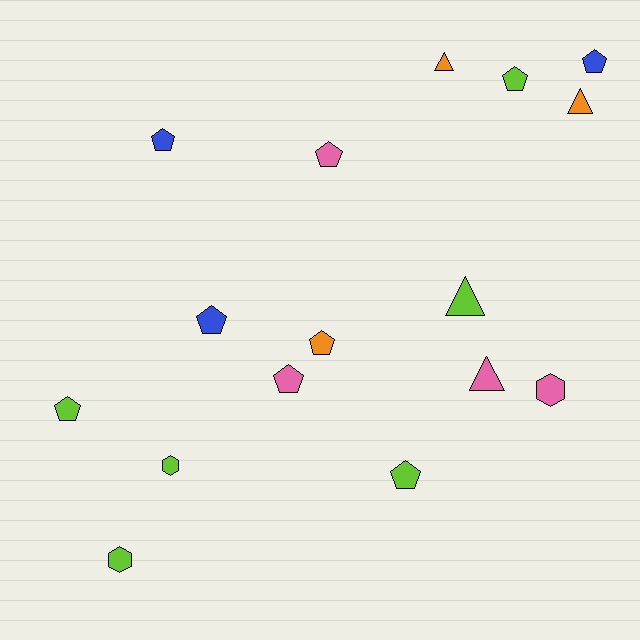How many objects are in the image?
There are 16 objects.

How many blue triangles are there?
There are no blue triangles.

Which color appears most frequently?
Lime, with 6 objects.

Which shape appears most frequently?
Pentagon, with 9 objects.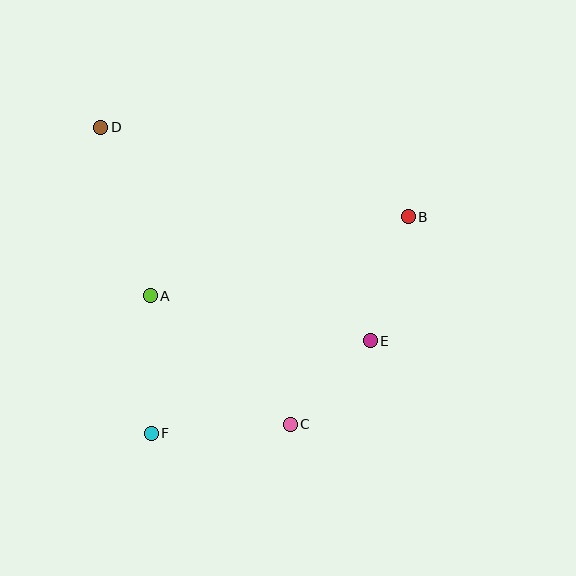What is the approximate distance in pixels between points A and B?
The distance between A and B is approximately 270 pixels.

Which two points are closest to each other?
Points C and E are closest to each other.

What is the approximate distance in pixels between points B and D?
The distance between B and D is approximately 321 pixels.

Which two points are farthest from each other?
Points C and D are farthest from each other.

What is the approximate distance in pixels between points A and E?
The distance between A and E is approximately 224 pixels.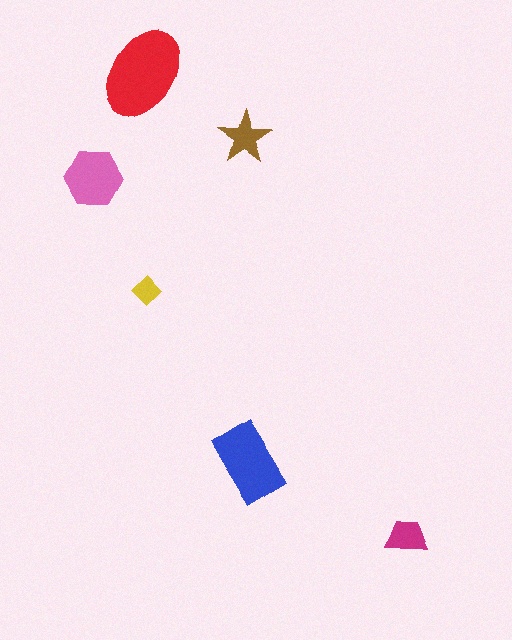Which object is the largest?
The red ellipse.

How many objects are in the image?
There are 6 objects in the image.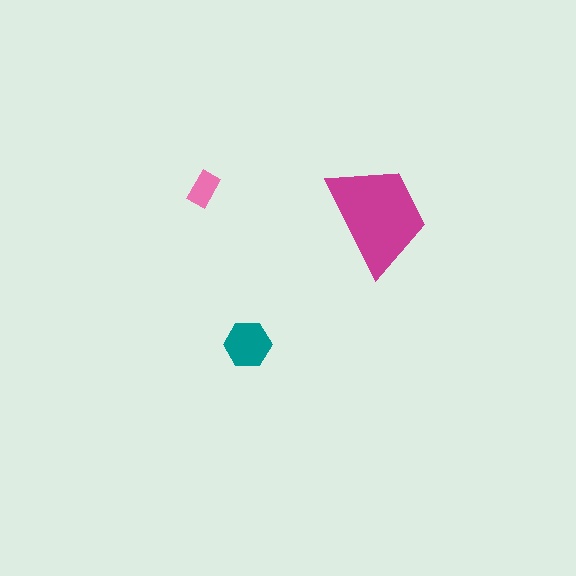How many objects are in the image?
There are 3 objects in the image.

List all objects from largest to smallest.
The magenta trapezoid, the teal hexagon, the pink rectangle.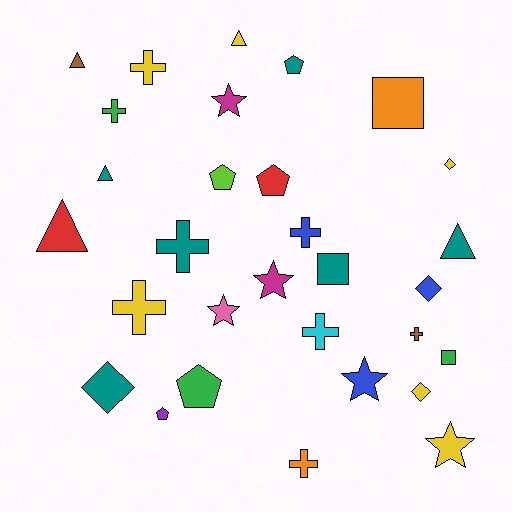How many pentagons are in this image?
There are 5 pentagons.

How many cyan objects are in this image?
There is 1 cyan object.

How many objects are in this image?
There are 30 objects.